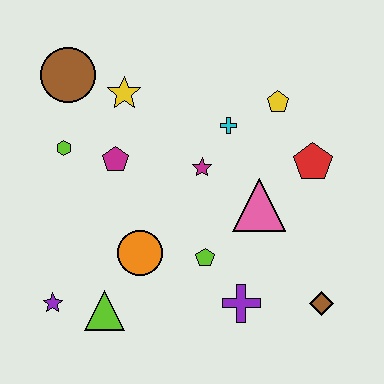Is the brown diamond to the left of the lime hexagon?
No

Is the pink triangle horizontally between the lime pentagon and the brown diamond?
Yes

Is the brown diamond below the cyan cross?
Yes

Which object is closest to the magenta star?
The cyan cross is closest to the magenta star.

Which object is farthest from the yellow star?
The brown diamond is farthest from the yellow star.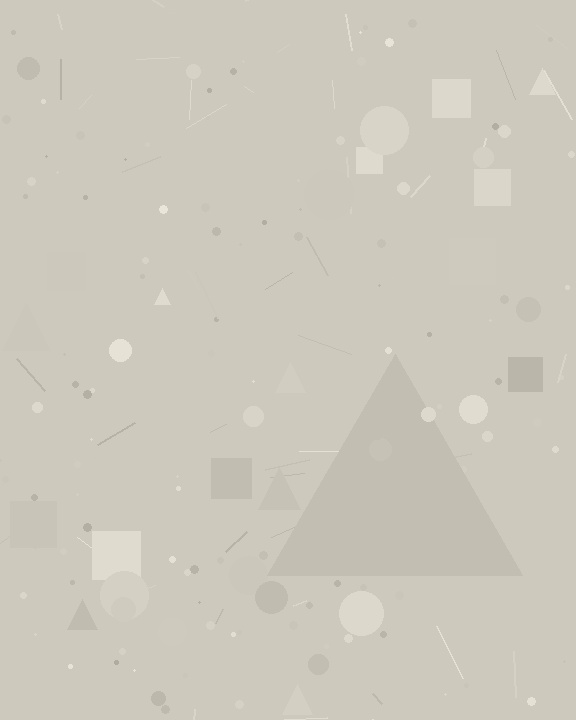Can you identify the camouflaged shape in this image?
The camouflaged shape is a triangle.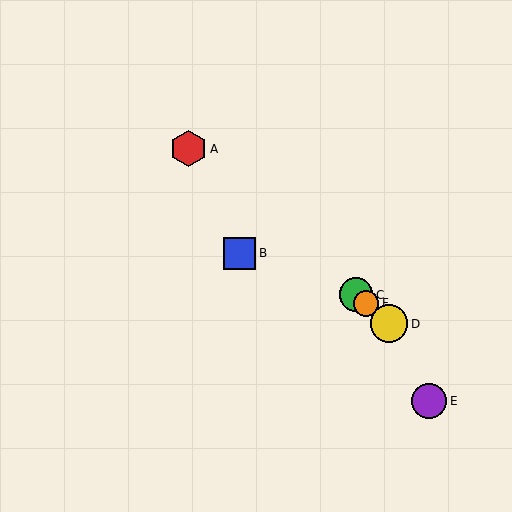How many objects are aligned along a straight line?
4 objects (A, C, D, F) are aligned along a straight line.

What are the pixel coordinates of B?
Object B is at (240, 253).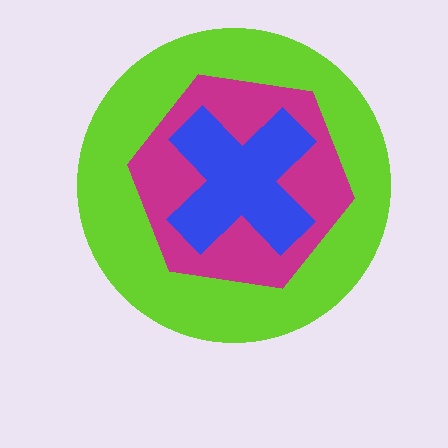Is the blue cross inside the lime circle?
Yes.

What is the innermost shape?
The blue cross.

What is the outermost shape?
The lime circle.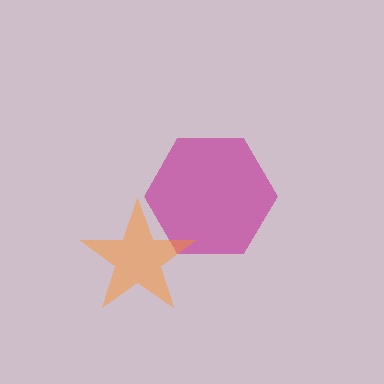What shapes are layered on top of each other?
The layered shapes are: a magenta hexagon, an orange star.